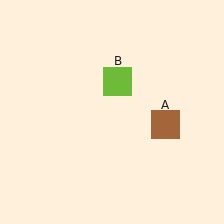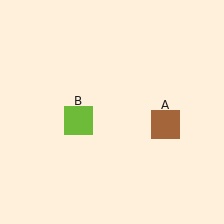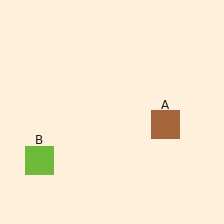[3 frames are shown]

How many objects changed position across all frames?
1 object changed position: lime square (object B).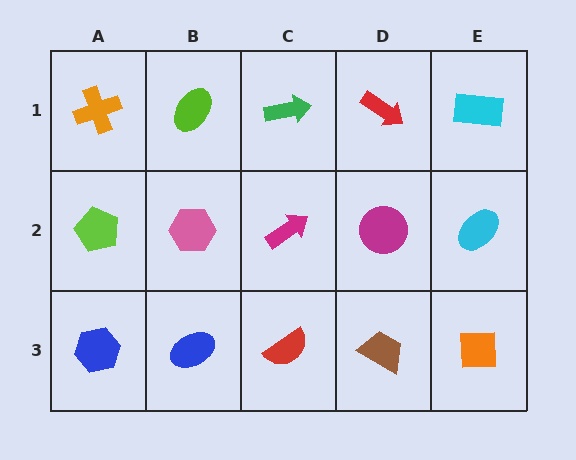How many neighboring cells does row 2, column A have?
3.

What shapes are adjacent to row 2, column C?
A green arrow (row 1, column C), a red semicircle (row 3, column C), a pink hexagon (row 2, column B), a magenta circle (row 2, column D).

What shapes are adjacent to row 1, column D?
A magenta circle (row 2, column D), a green arrow (row 1, column C), a cyan rectangle (row 1, column E).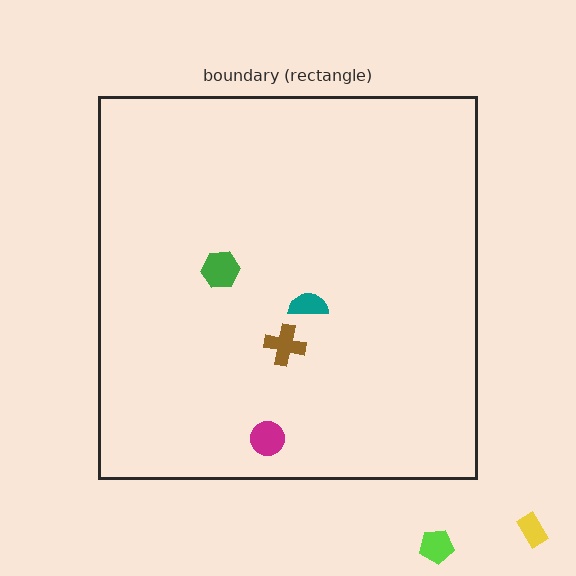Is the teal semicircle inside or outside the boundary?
Inside.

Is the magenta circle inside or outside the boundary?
Inside.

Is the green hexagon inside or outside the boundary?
Inside.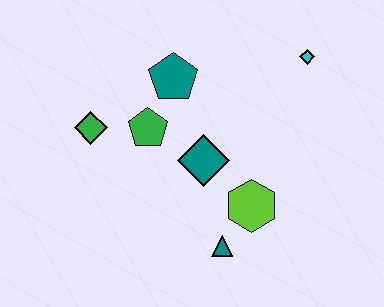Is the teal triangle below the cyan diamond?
Yes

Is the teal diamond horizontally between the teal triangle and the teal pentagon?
Yes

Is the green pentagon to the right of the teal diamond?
No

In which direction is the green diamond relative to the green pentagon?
The green diamond is to the left of the green pentagon.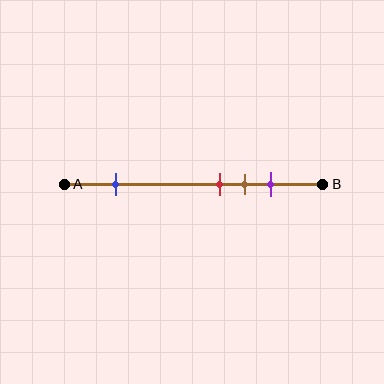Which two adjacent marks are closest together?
The red and brown marks are the closest adjacent pair.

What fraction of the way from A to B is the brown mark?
The brown mark is approximately 70% (0.7) of the way from A to B.